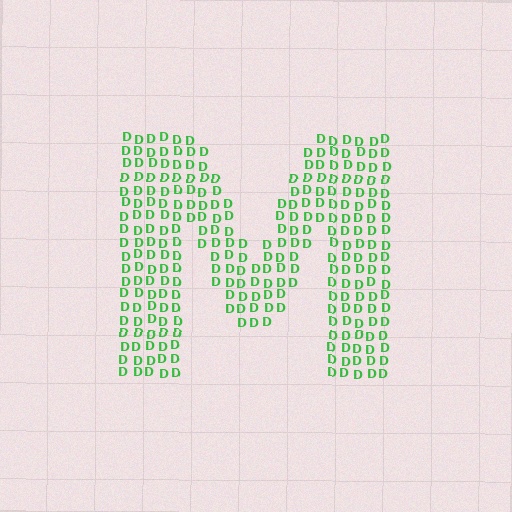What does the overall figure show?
The overall figure shows the letter M.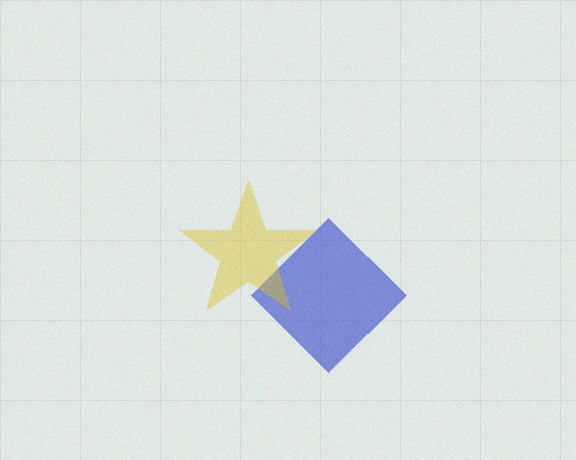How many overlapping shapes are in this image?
There are 2 overlapping shapes in the image.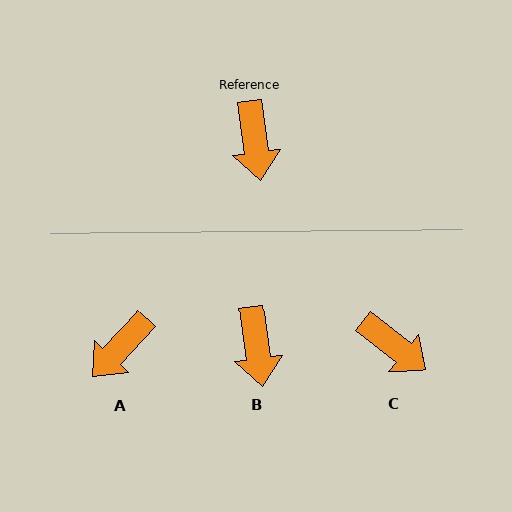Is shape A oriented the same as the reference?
No, it is off by about 51 degrees.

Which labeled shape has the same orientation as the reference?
B.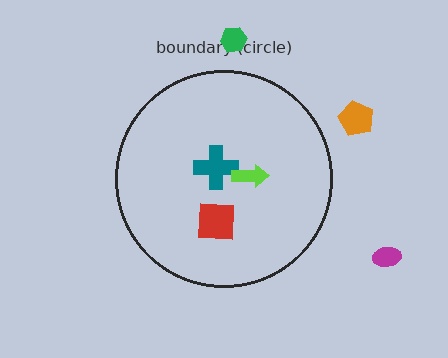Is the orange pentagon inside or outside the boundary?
Outside.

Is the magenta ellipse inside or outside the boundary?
Outside.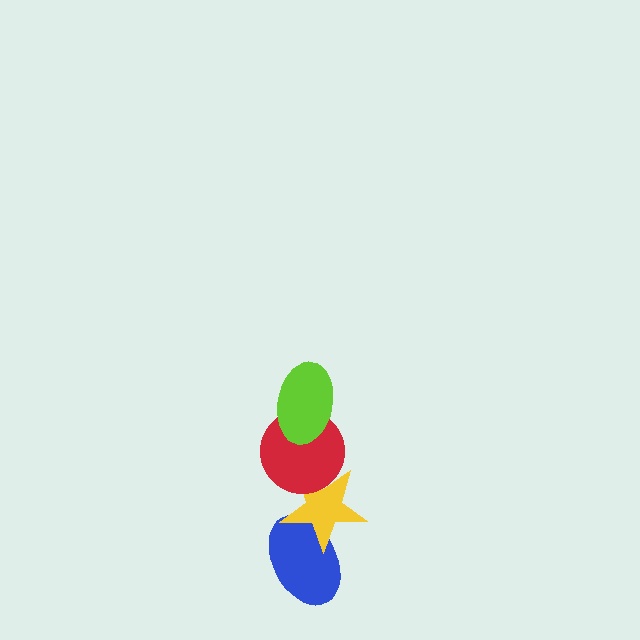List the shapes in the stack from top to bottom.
From top to bottom: the lime ellipse, the red circle, the yellow star, the blue ellipse.